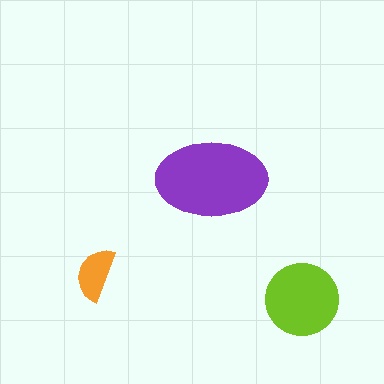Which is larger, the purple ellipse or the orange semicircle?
The purple ellipse.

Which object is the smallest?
The orange semicircle.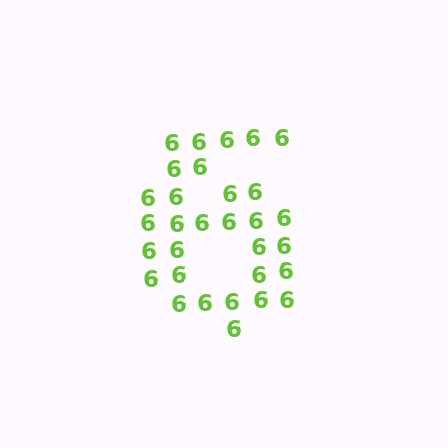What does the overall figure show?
The overall figure shows the digit 6.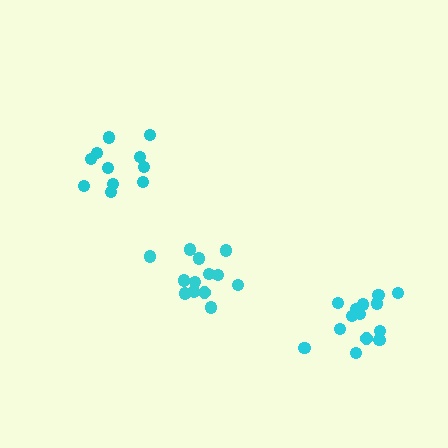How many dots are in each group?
Group 1: 14 dots, Group 2: 13 dots, Group 3: 11 dots (38 total).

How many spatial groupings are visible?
There are 3 spatial groupings.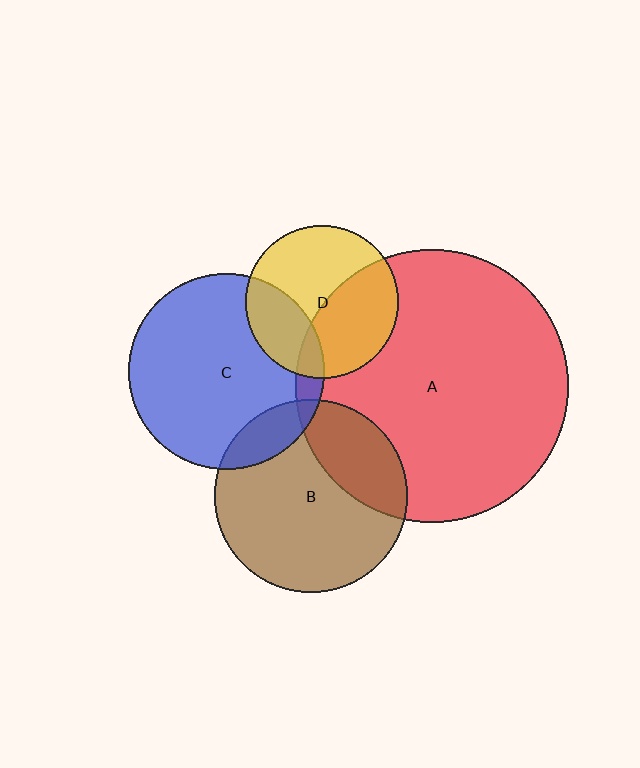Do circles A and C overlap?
Yes.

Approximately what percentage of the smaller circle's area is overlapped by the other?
Approximately 5%.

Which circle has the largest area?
Circle A (red).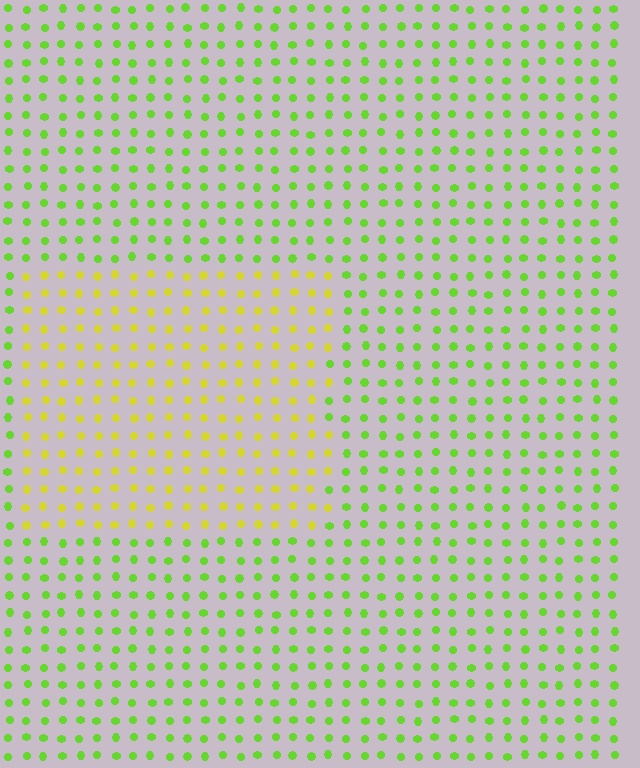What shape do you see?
I see a rectangle.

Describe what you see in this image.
The image is filled with small lime elements in a uniform arrangement. A rectangle-shaped region is visible where the elements are tinted to a slightly different hue, forming a subtle color boundary.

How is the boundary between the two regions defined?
The boundary is defined purely by a slight shift in hue (about 40 degrees). Spacing, size, and orientation are identical on both sides.